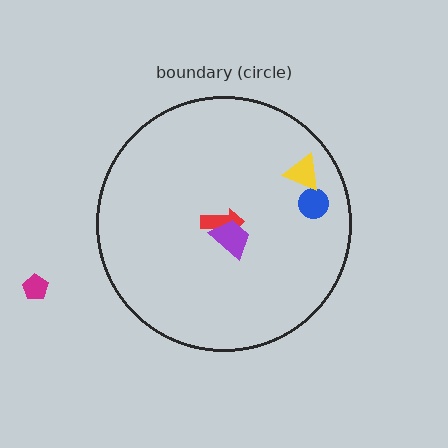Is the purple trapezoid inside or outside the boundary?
Inside.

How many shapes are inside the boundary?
4 inside, 1 outside.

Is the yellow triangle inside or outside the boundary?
Inside.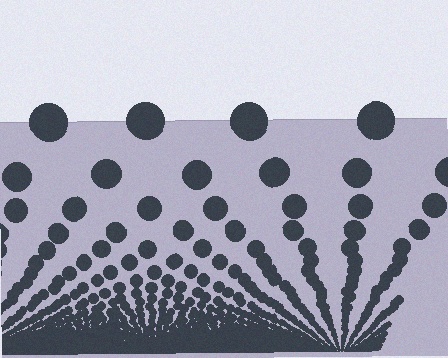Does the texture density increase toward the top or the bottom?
Density increases toward the bottom.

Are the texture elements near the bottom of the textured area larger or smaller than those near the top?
Smaller. The gradient is inverted — elements near the bottom are smaller and denser.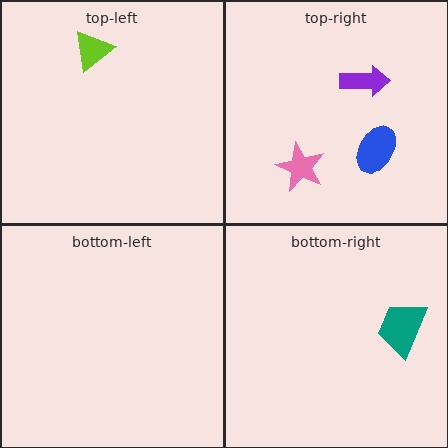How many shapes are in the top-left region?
1.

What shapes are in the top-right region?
The pink star, the blue ellipse, the purple arrow.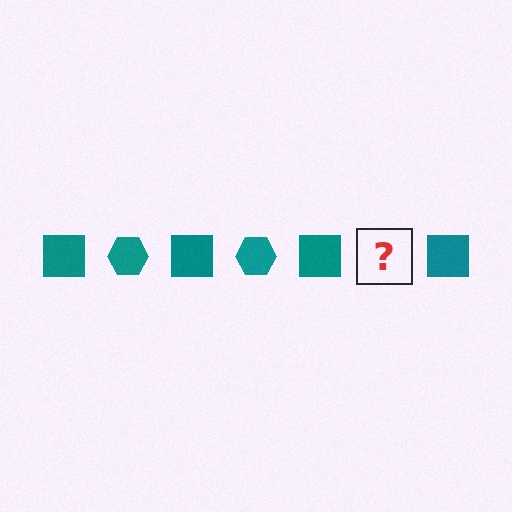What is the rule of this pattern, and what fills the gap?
The rule is that the pattern cycles through square, hexagon shapes in teal. The gap should be filled with a teal hexagon.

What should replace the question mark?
The question mark should be replaced with a teal hexagon.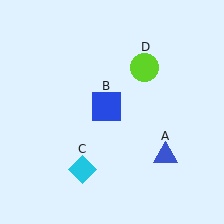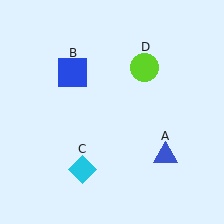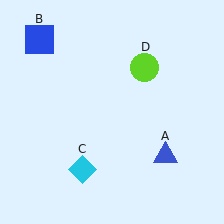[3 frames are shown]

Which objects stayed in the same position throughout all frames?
Blue triangle (object A) and cyan diamond (object C) and lime circle (object D) remained stationary.